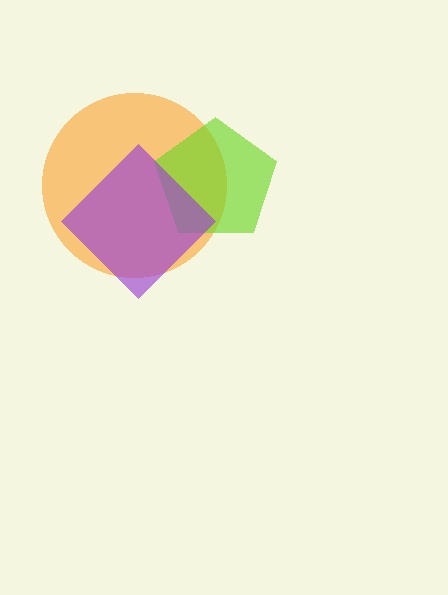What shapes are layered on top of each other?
The layered shapes are: an orange circle, a lime pentagon, a purple diamond.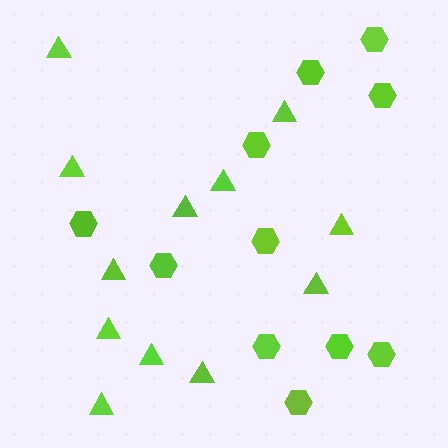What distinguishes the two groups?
There are 2 groups: one group of hexagons (11) and one group of triangles (12).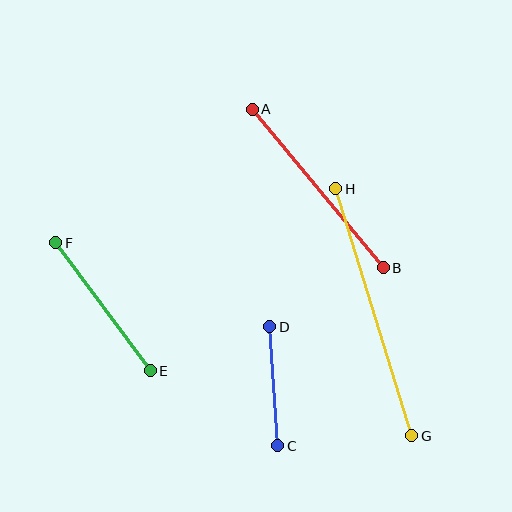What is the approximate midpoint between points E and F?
The midpoint is at approximately (103, 307) pixels.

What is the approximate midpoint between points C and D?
The midpoint is at approximately (274, 386) pixels.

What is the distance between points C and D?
The distance is approximately 119 pixels.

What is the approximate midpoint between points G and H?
The midpoint is at approximately (374, 312) pixels.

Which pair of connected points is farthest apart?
Points G and H are farthest apart.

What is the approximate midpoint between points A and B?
The midpoint is at approximately (318, 188) pixels.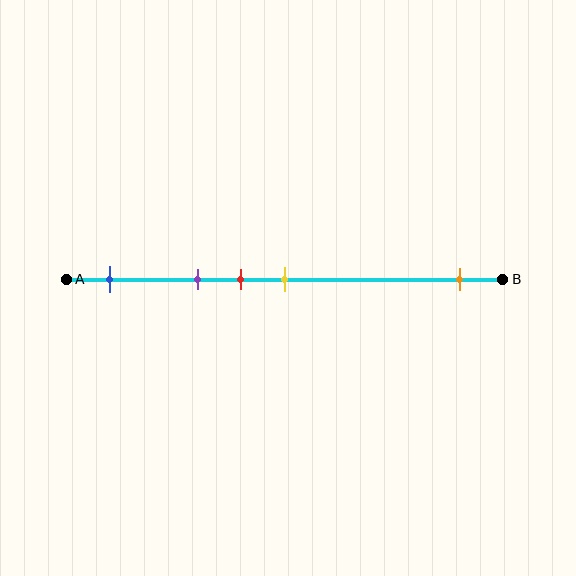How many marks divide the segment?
There are 5 marks dividing the segment.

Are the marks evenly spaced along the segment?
No, the marks are not evenly spaced.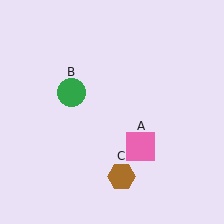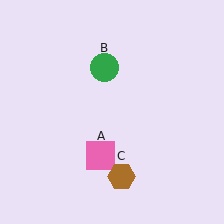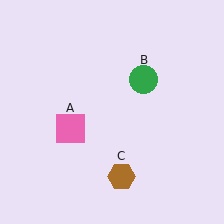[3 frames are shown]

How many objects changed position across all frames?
2 objects changed position: pink square (object A), green circle (object B).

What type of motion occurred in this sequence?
The pink square (object A), green circle (object B) rotated clockwise around the center of the scene.